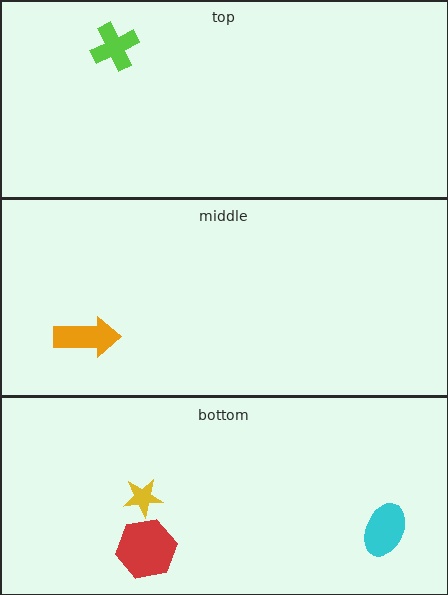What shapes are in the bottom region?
The cyan ellipse, the red hexagon, the yellow star.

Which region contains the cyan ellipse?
The bottom region.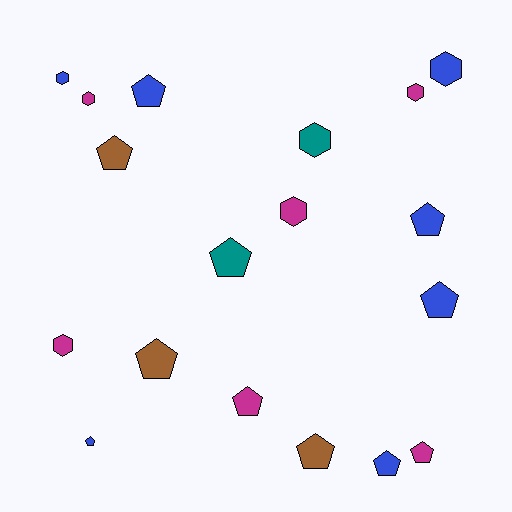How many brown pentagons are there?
There are 3 brown pentagons.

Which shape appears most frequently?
Pentagon, with 11 objects.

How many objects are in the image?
There are 18 objects.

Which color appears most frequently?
Blue, with 7 objects.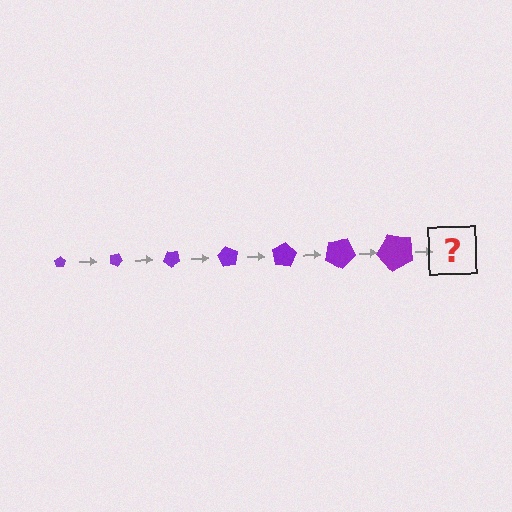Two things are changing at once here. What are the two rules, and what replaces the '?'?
The two rules are that the pentagon grows larger each step and it rotates 20 degrees each step. The '?' should be a pentagon, larger than the previous one and rotated 140 degrees from the start.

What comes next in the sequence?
The next element should be a pentagon, larger than the previous one and rotated 140 degrees from the start.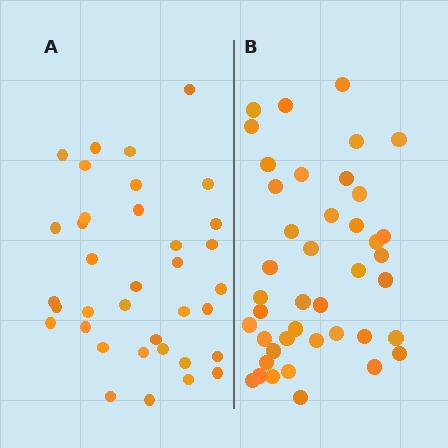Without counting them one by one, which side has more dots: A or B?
Region B (the right region) has more dots.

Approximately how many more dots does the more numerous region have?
Region B has about 6 more dots than region A.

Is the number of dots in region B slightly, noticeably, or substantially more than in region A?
Region B has only slightly more — the two regions are fairly close. The ratio is roughly 1.2 to 1.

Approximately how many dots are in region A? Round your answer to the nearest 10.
About 40 dots. (The exact count is 36, which rounds to 40.)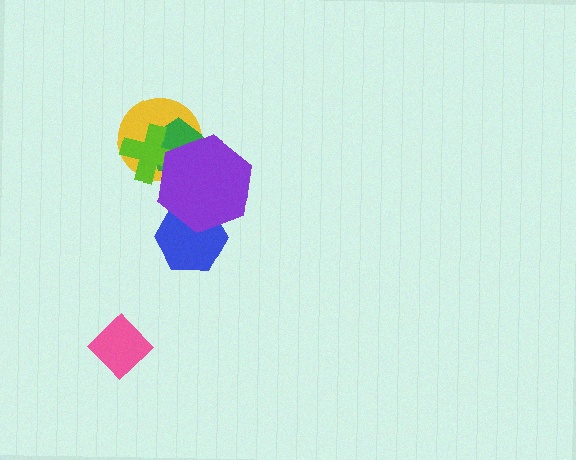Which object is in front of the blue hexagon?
The purple hexagon is in front of the blue hexagon.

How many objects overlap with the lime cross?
3 objects overlap with the lime cross.